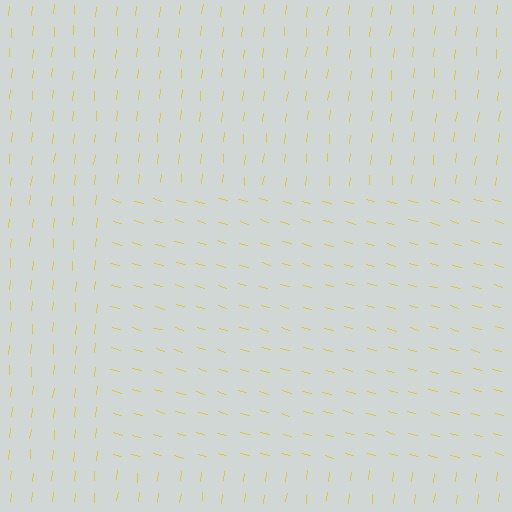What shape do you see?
I see a rectangle.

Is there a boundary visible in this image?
Yes, there is a texture boundary formed by a change in line orientation.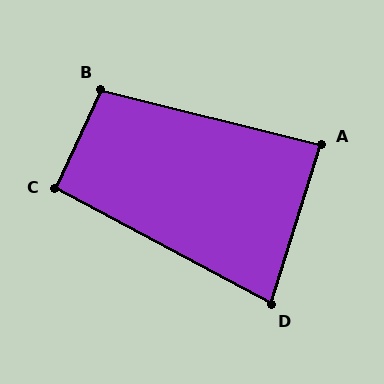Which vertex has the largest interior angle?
B, at approximately 101 degrees.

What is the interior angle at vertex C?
Approximately 93 degrees (approximately right).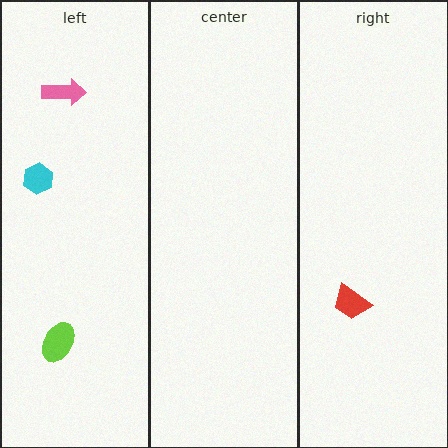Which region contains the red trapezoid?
The right region.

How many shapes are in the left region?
3.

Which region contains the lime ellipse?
The left region.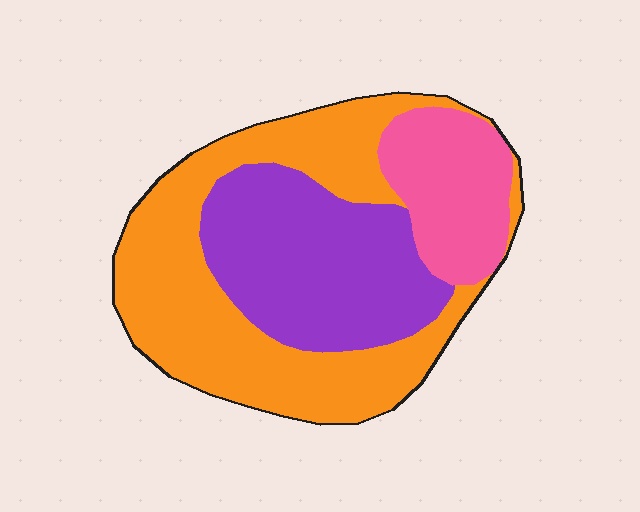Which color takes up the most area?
Orange, at roughly 50%.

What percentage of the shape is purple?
Purple takes up about one third (1/3) of the shape.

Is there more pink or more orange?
Orange.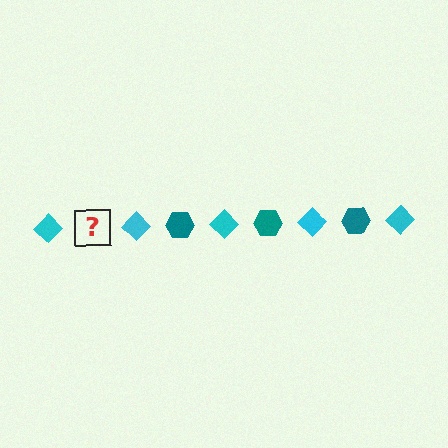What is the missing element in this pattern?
The missing element is a teal hexagon.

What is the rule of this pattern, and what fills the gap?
The rule is that the pattern alternates between cyan diamond and teal hexagon. The gap should be filled with a teal hexagon.